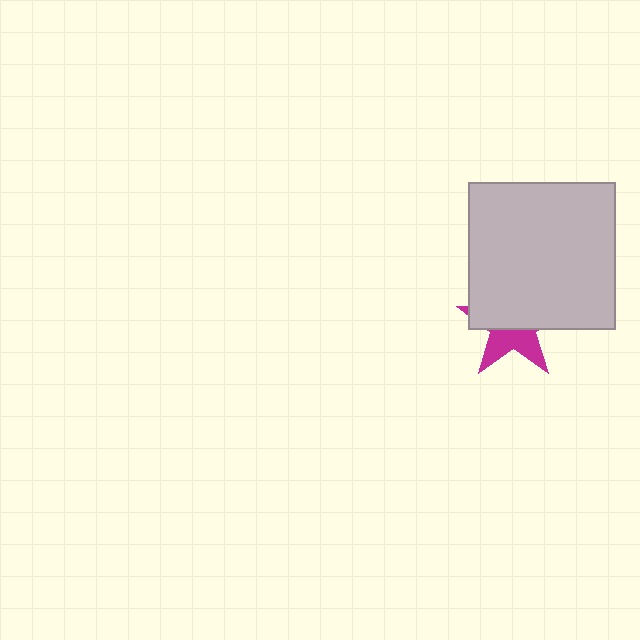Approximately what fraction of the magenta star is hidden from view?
Roughly 59% of the magenta star is hidden behind the light gray square.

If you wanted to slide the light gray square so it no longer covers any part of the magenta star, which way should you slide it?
Slide it up — that is the most direct way to separate the two shapes.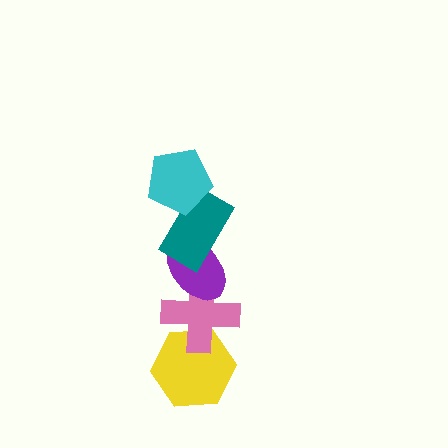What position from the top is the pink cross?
The pink cross is 4th from the top.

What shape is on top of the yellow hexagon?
The pink cross is on top of the yellow hexagon.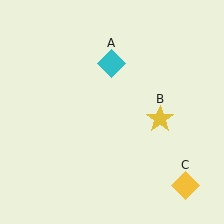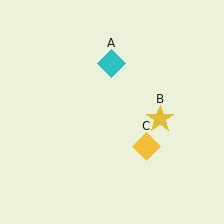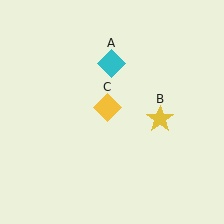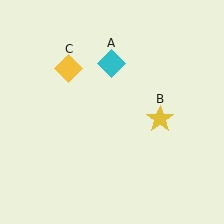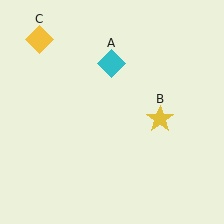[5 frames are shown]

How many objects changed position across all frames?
1 object changed position: yellow diamond (object C).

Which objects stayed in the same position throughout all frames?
Cyan diamond (object A) and yellow star (object B) remained stationary.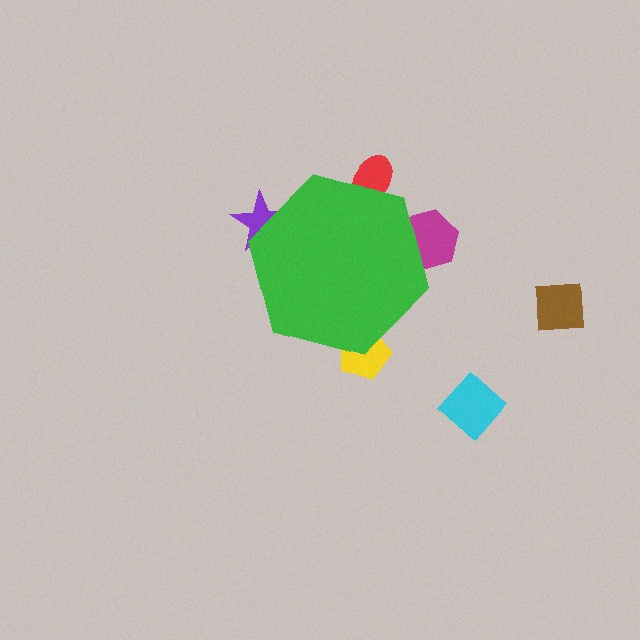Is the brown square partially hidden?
No, the brown square is fully visible.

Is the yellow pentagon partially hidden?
Yes, the yellow pentagon is partially hidden behind the green hexagon.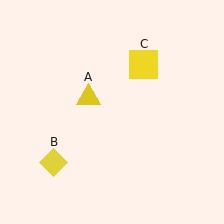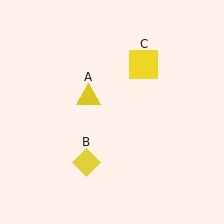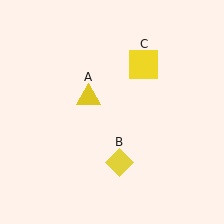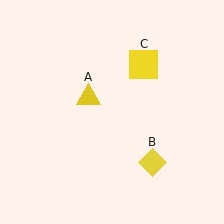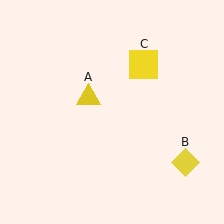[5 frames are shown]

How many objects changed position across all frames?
1 object changed position: yellow diamond (object B).